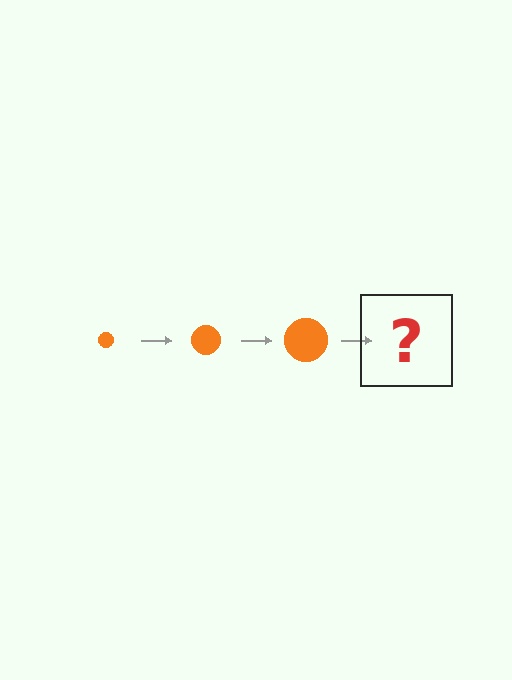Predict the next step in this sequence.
The next step is an orange circle, larger than the previous one.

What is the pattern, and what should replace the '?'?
The pattern is that the circle gets progressively larger each step. The '?' should be an orange circle, larger than the previous one.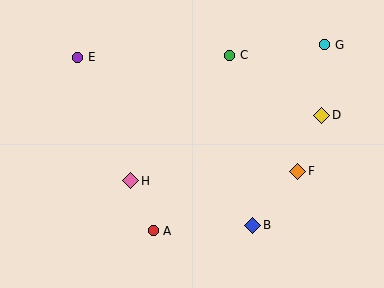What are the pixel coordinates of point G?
Point G is at (325, 45).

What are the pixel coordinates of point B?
Point B is at (253, 225).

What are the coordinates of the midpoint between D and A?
The midpoint between D and A is at (237, 173).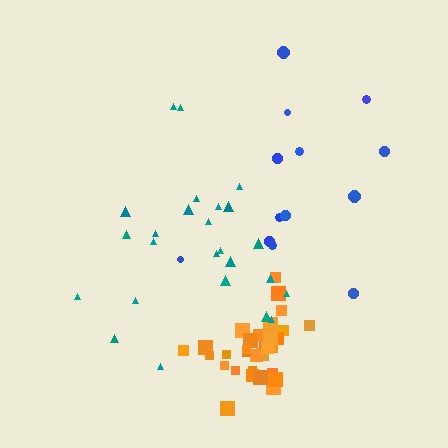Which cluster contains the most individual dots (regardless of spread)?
Orange (34).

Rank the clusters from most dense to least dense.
orange, teal, blue.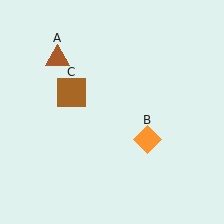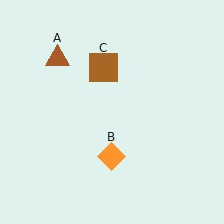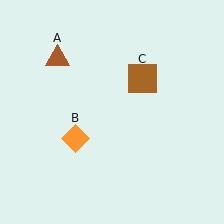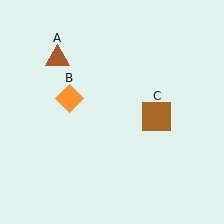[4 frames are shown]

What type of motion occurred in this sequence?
The orange diamond (object B), brown square (object C) rotated clockwise around the center of the scene.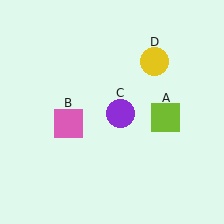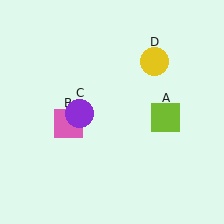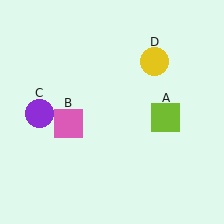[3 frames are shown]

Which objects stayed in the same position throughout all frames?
Lime square (object A) and pink square (object B) and yellow circle (object D) remained stationary.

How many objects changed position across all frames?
1 object changed position: purple circle (object C).